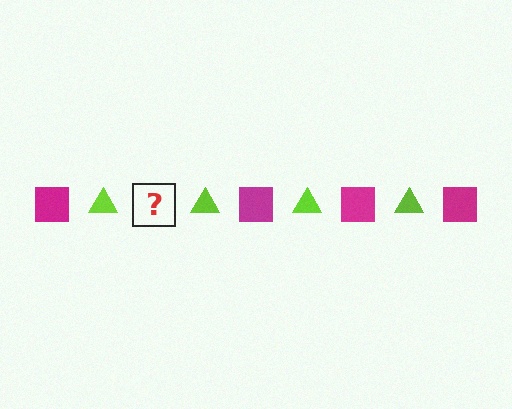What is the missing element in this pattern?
The missing element is a magenta square.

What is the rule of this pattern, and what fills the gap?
The rule is that the pattern alternates between magenta square and lime triangle. The gap should be filled with a magenta square.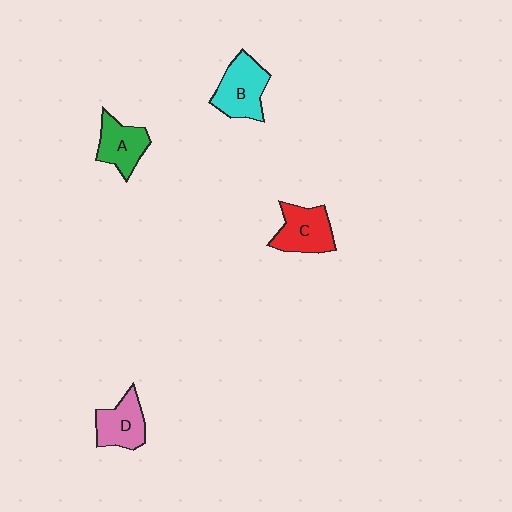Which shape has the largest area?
Shape B (cyan).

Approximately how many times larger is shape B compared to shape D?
Approximately 1.2 times.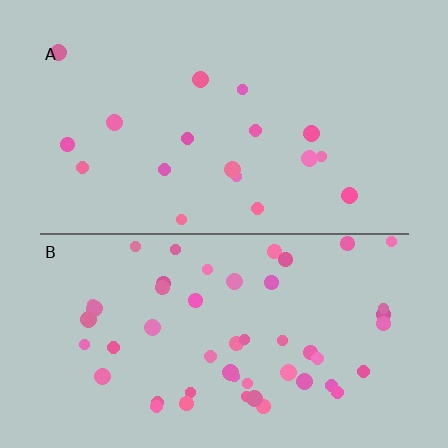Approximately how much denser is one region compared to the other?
Approximately 2.8× — region B over region A.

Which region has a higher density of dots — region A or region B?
B (the bottom).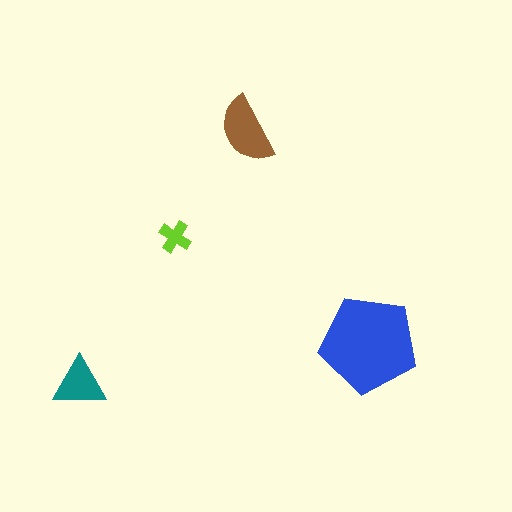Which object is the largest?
The blue pentagon.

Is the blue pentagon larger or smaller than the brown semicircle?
Larger.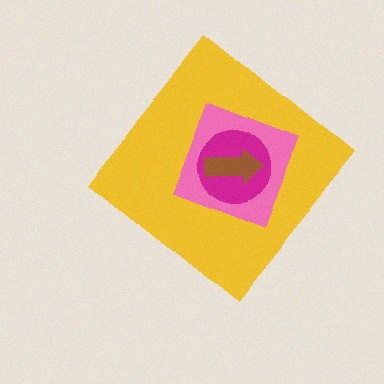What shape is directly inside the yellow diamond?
The pink square.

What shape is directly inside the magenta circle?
The brown arrow.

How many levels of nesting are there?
4.